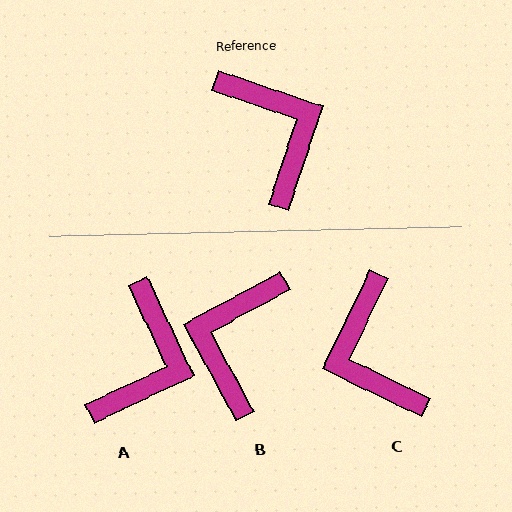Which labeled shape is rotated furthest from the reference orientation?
C, about 173 degrees away.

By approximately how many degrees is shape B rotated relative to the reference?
Approximately 137 degrees counter-clockwise.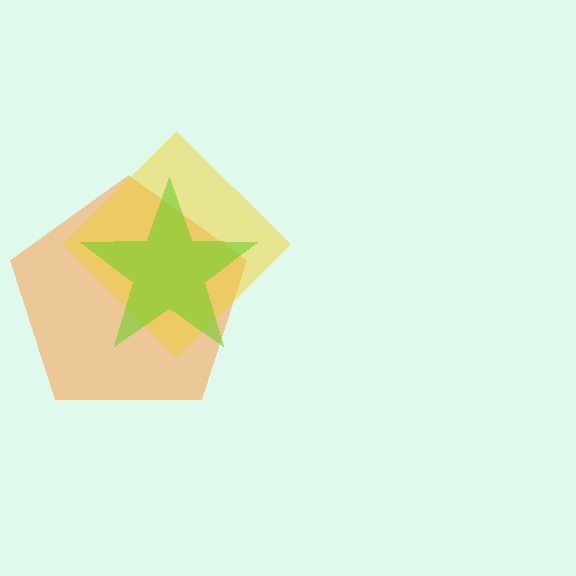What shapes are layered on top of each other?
The layered shapes are: an orange pentagon, a yellow diamond, a lime star.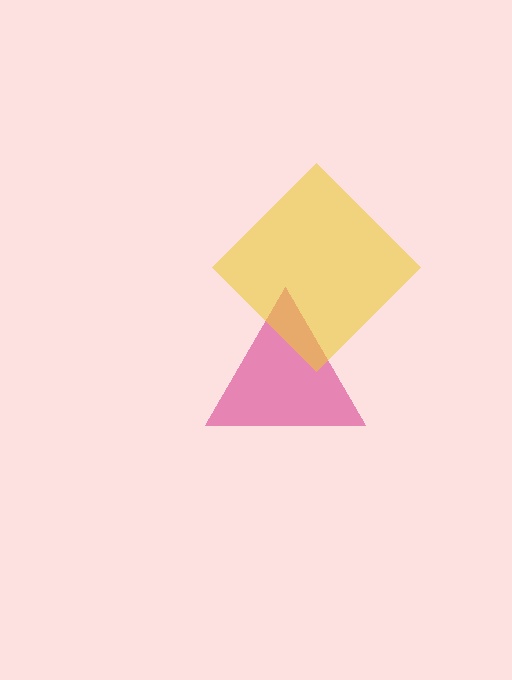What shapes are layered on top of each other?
The layered shapes are: a pink triangle, a yellow diamond.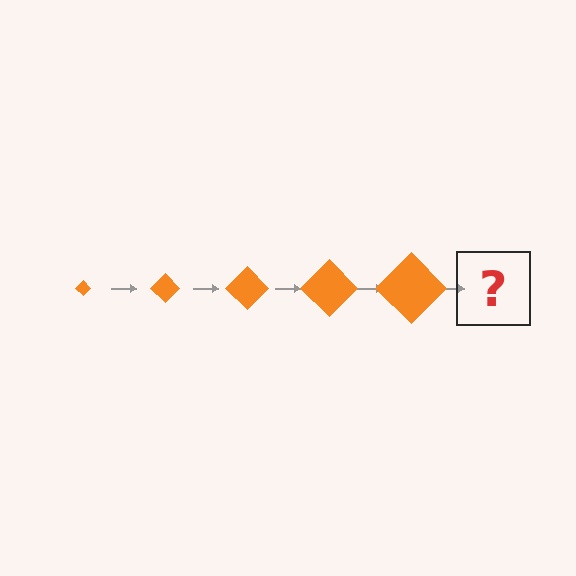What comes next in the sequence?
The next element should be an orange diamond, larger than the previous one.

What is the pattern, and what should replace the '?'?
The pattern is that the diamond gets progressively larger each step. The '?' should be an orange diamond, larger than the previous one.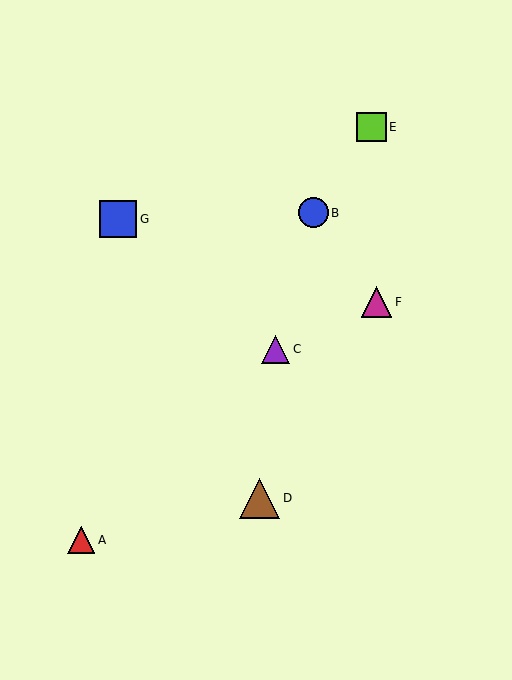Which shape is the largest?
The brown triangle (labeled D) is the largest.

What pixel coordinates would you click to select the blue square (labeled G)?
Click at (118, 219) to select the blue square G.